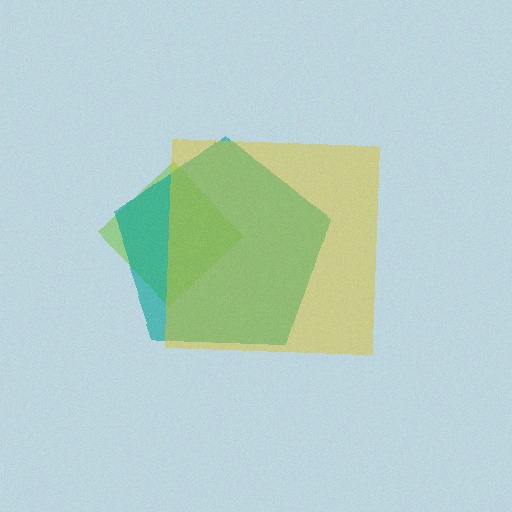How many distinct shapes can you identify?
There are 3 distinct shapes: a lime diamond, a teal pentagon, a yellow square.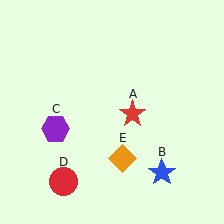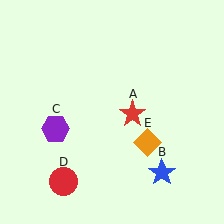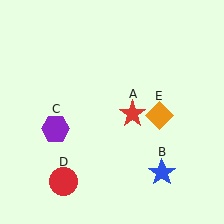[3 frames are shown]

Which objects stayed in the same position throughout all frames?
Red star (object A) and blue star (object B) and purple hexagon (object C) and red circle (object D) remained stationary.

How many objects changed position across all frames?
1 object changed position: orange diamond (object E).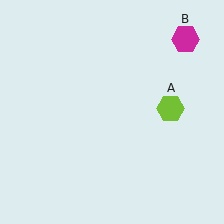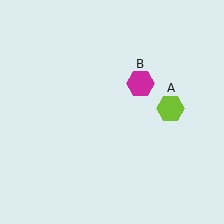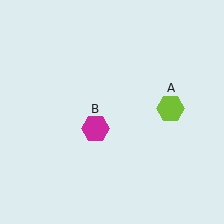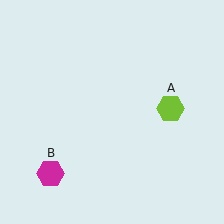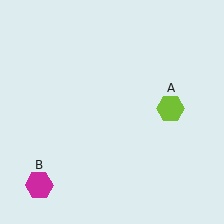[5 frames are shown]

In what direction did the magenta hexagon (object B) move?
The magenta hexagon (object B) moved down and to the left.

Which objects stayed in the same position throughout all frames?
Lime hexagon (object A) remained stationary.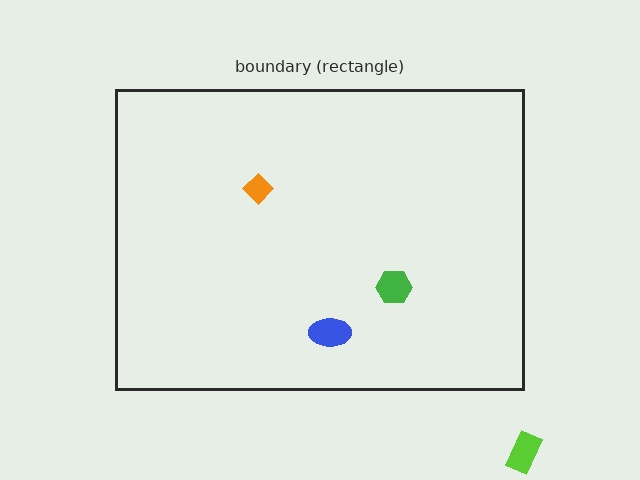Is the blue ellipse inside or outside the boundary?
Inside.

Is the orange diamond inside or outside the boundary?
Inside.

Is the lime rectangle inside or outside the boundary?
Outside.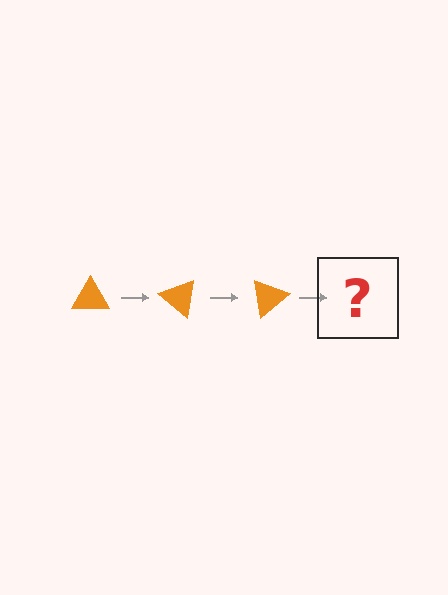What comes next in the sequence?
The next element should be an orange triangle rotated 120 degrees.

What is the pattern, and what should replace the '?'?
The pattern is that the triangle rotates 40 degrees each step. The '?' should be an orange triangle rotated 120 degrees.